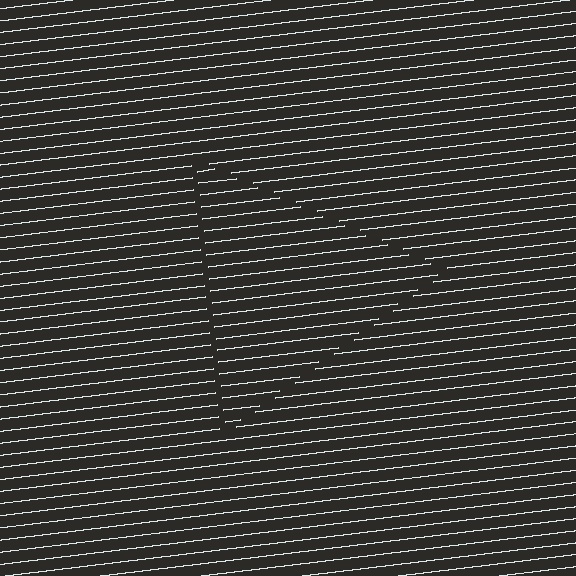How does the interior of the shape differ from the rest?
The interior of the shape contains the same grating, shifted by half a period — the contour is defined by the phase discontinuity where line-ends from the inner and outer gratings abut.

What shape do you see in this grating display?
An illusory triangle. The interior of the shape contains the same grating, shifted by half a period — the contour is defined by the phase discontinuity where line-ends from the inner and outer gratings abut.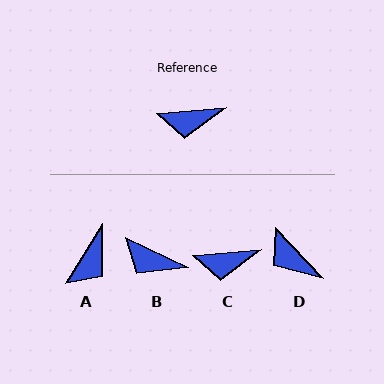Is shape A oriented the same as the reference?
No, it is off by about 53 degrees.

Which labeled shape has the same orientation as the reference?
C.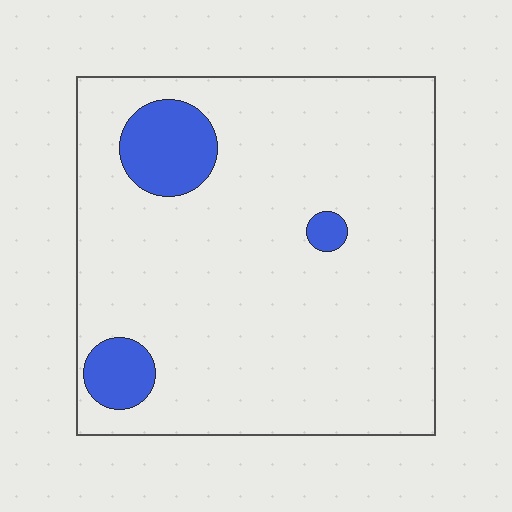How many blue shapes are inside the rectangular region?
3.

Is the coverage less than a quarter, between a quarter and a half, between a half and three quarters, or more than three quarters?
Less than a quarter.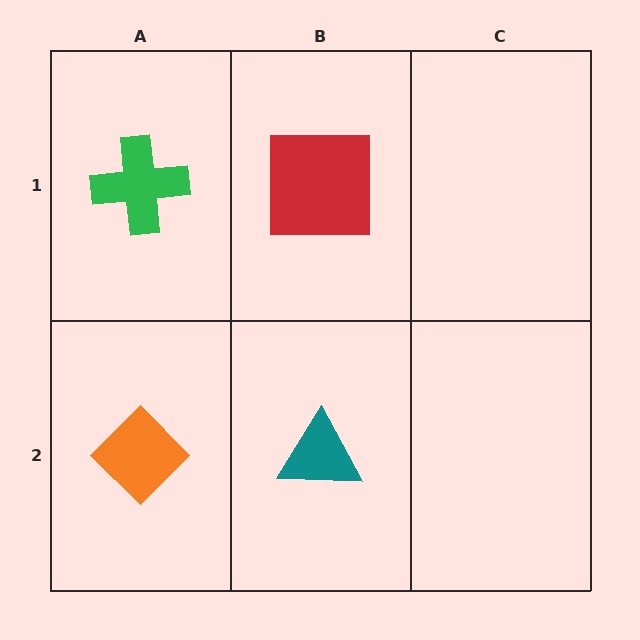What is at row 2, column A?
An orange diamond.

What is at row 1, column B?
A red square.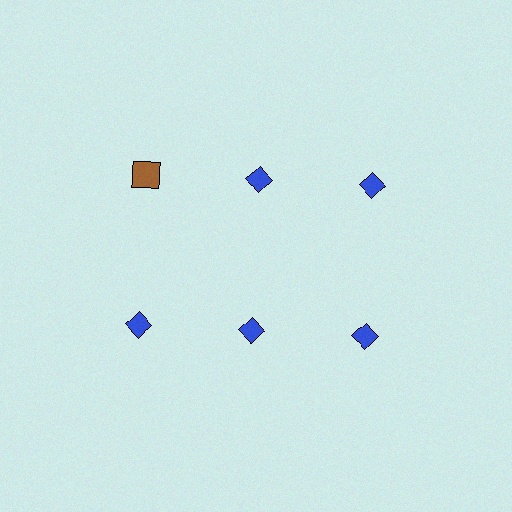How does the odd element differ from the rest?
It differs in both color (brown instead of blue) and shape (square instead of diamond).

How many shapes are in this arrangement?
There are 6 shapes arranged in a grid pattern.